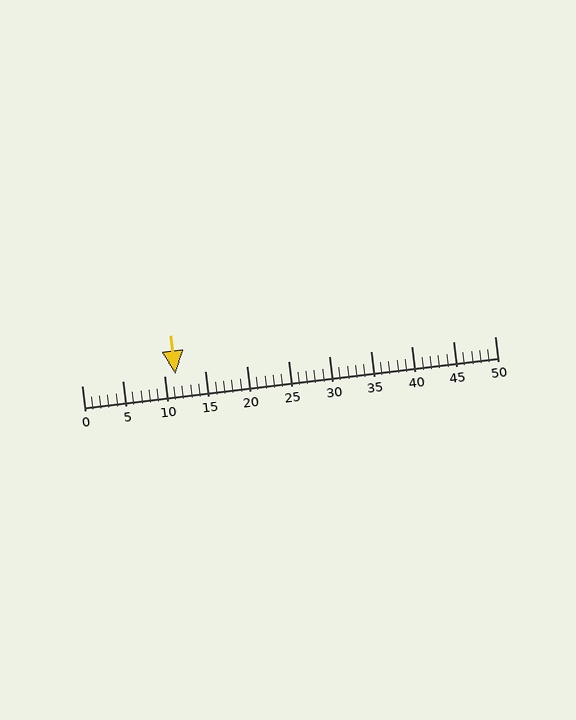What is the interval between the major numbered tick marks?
The major tick marks are spaced 5 units apart.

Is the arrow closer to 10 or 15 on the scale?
The arrow is closer to 10.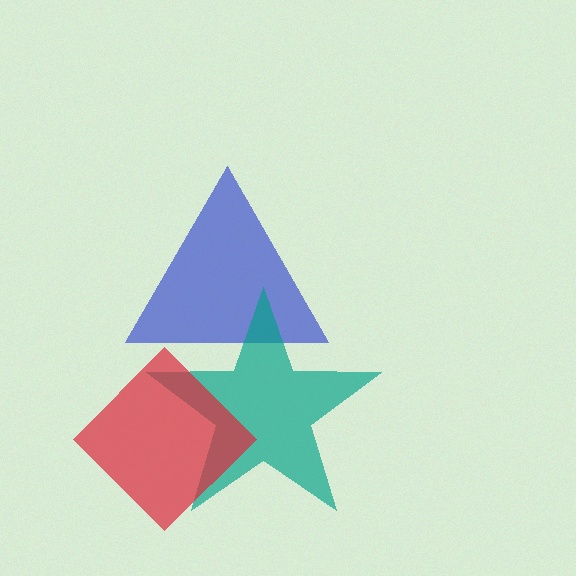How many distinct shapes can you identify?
There are 3 distinct shapes: a blue triangle, a teal star, a red diamond.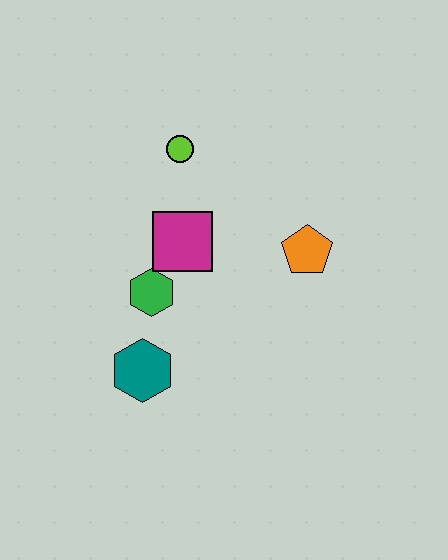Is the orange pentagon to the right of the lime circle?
Yes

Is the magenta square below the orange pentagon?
No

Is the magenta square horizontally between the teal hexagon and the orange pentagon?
Yes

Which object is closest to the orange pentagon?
The magenta square is closest to the orange pentagon.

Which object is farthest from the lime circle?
The teal hexagon is farthest from the lime circle.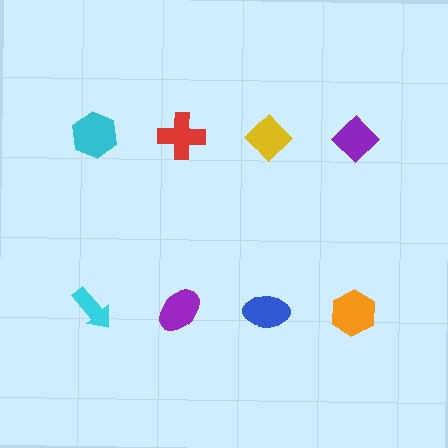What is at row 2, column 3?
A blue ellipse.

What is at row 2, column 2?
A purple ellipse.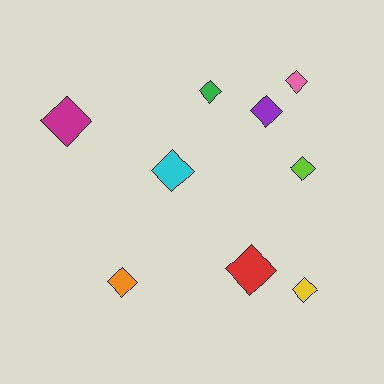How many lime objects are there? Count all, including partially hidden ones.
There is 1 lime object.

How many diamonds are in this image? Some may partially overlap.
There are 9 diamonds.